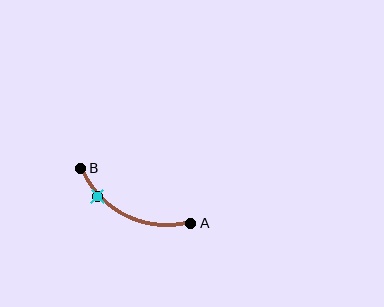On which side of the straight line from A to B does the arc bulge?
The arc bulges below the straight line connecting A and B.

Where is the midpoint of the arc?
The arc midpoint is the point on the curve farthest from the straight line joining A and B. It sits below that line.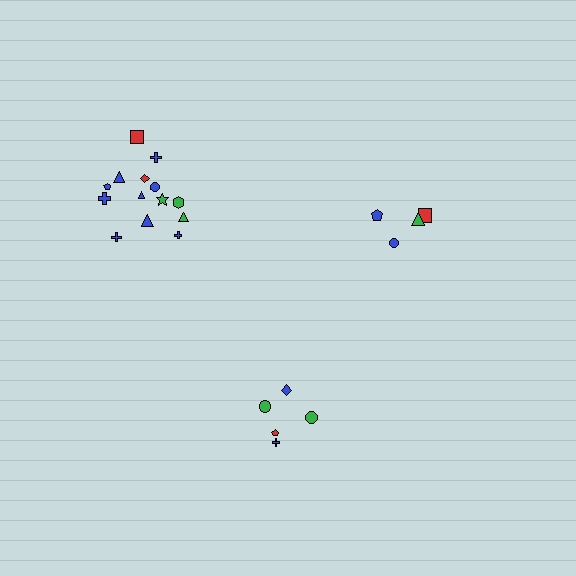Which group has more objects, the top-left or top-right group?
The top-left group.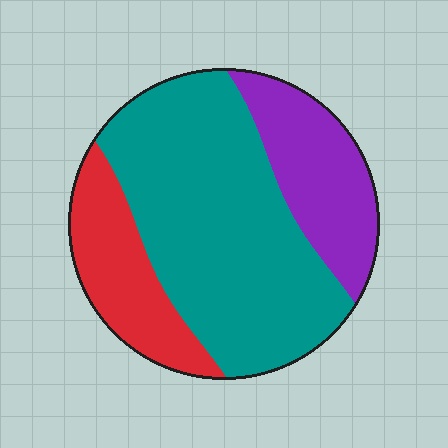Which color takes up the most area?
Teal, at roughly 60%.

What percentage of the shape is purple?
Purple takes up about one fifth (1/5) of the shape.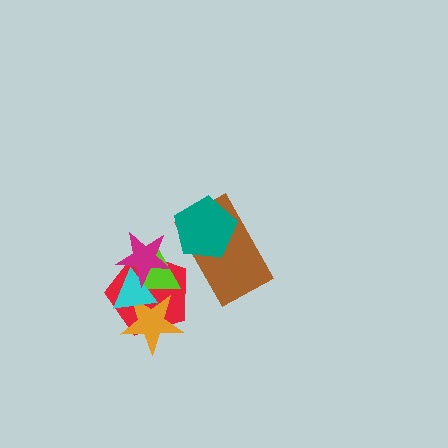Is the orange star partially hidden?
Yes, it is partially covered by another shape.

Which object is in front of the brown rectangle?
The teal pentagon is in front of the brown rectangle.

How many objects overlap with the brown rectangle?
1 object overlaps with the brown rectangle.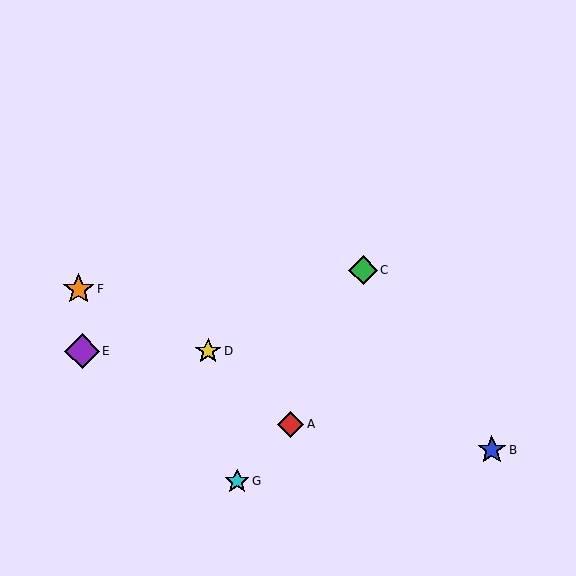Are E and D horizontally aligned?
Yes, both are at y≈351.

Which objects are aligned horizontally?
Objects D, E are aligned horizontally.